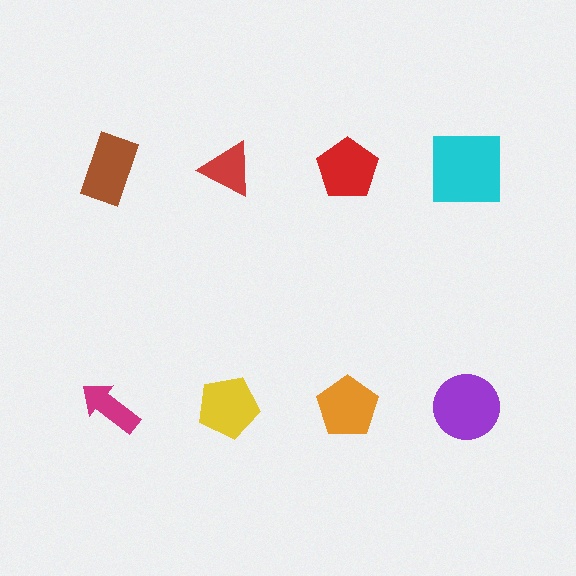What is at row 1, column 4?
A cyan square.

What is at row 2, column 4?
A purple circle.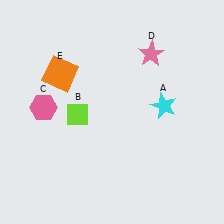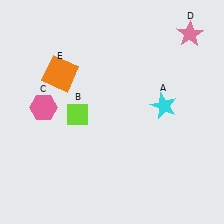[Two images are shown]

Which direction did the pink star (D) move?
The pink star (D) moved right.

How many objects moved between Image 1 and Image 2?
1 object moved between the two images.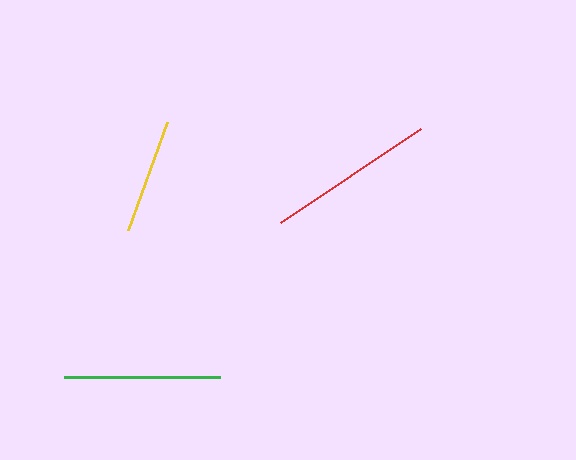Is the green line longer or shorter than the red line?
The red line is longer than the green line.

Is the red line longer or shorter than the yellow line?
The red line is longer than the yellow line.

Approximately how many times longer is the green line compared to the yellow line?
The green line is approximately 1.4 times the length of the yellow line.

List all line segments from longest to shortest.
From longest to shortest: red, green, yellow.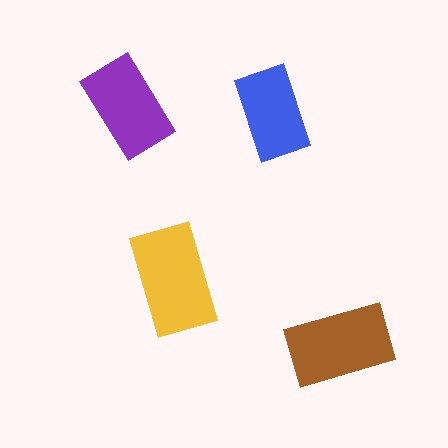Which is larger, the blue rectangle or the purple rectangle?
The purple one.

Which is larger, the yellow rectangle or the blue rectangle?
The yellow one.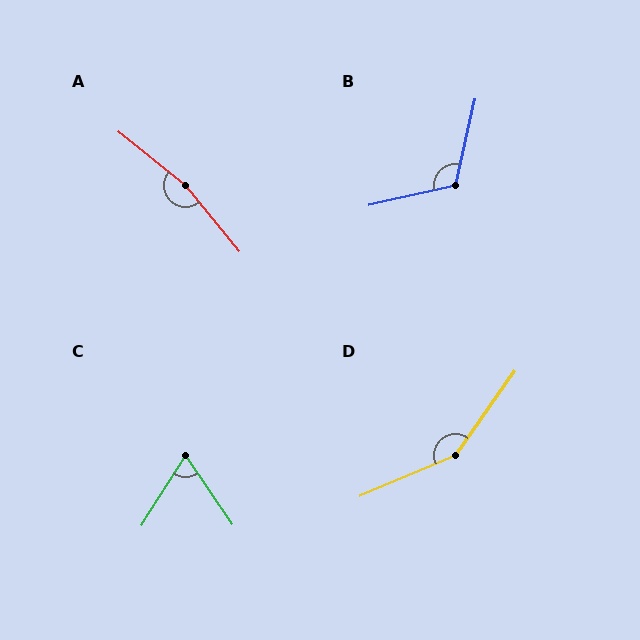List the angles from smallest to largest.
C (66°), B (115°), D (148°), A (168°).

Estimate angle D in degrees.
Approximately 148 degrees.